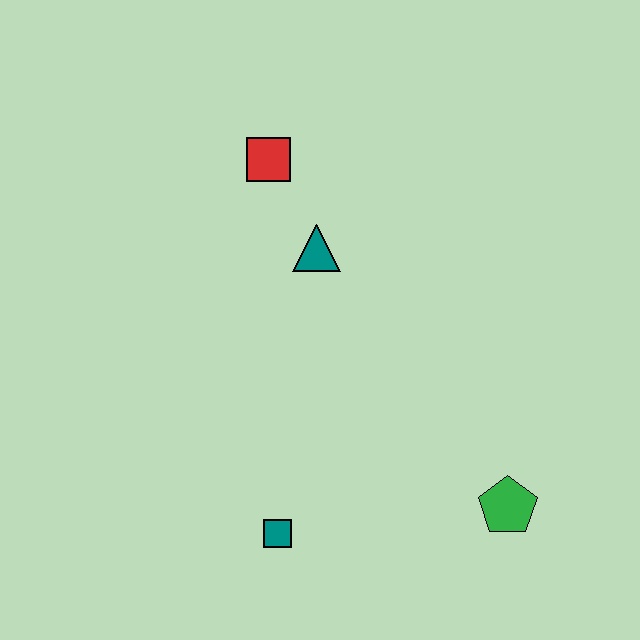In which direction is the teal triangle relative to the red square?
The teal triangle is below the red square.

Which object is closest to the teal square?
The green pentagon is closest to the teal square.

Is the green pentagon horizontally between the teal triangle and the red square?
No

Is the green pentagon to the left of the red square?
No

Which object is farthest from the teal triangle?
The green pentagon is farthest from the teal triangle.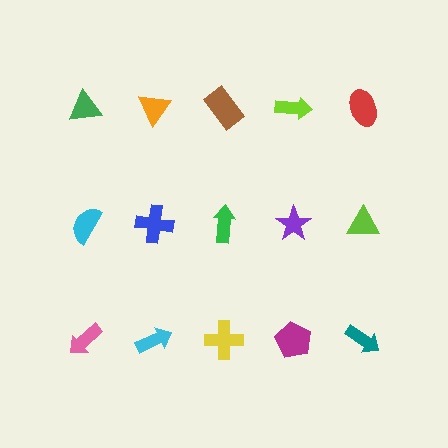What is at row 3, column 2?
A cyan arrow.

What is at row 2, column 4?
A purple star.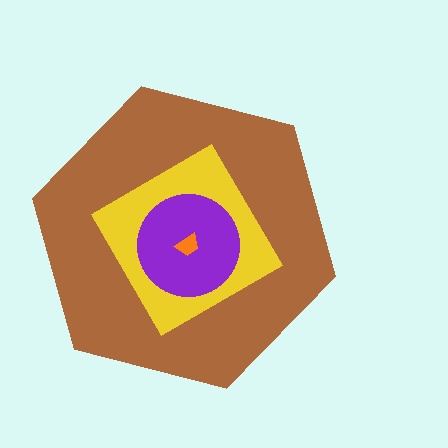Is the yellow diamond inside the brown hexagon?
Yes.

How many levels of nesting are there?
4.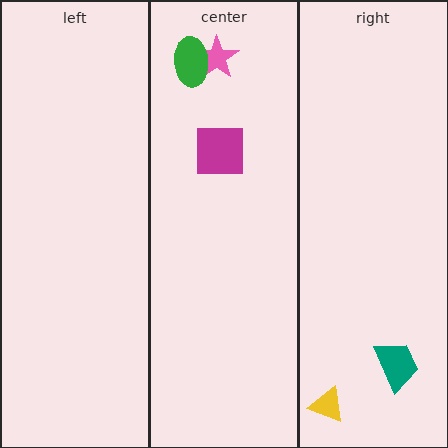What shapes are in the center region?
The magenta square, the pink star, the green ellipse.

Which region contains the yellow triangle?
The right region.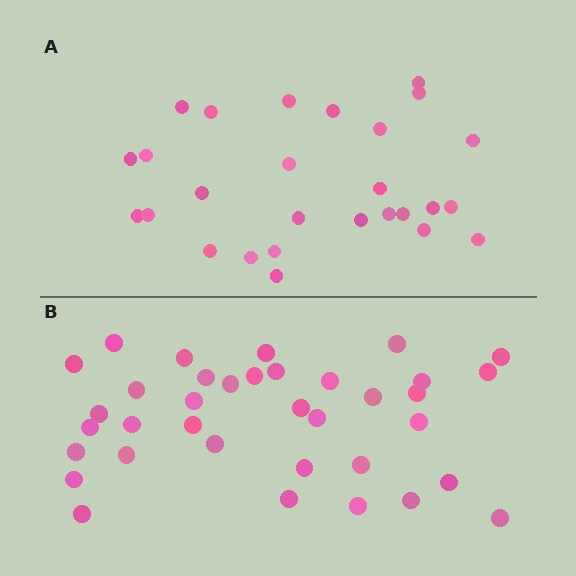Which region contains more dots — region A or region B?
Region B (the bottom region) has more dots.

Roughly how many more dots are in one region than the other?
Region B has roughly 8 or so more dots than region A.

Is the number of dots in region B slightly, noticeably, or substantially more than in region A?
Region B has noticeably more, but not dramatically so. The ratio is roughly 1.3 to 1.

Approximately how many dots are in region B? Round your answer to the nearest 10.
About 40 dots. (The exact count is 36, which rounds to 40.)